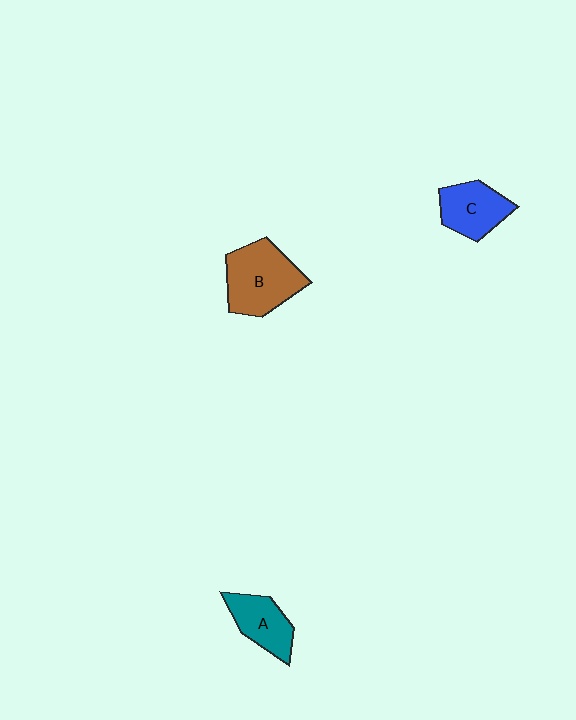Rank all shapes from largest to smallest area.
From largest to smallest: B (brown), C (blue), A (teal).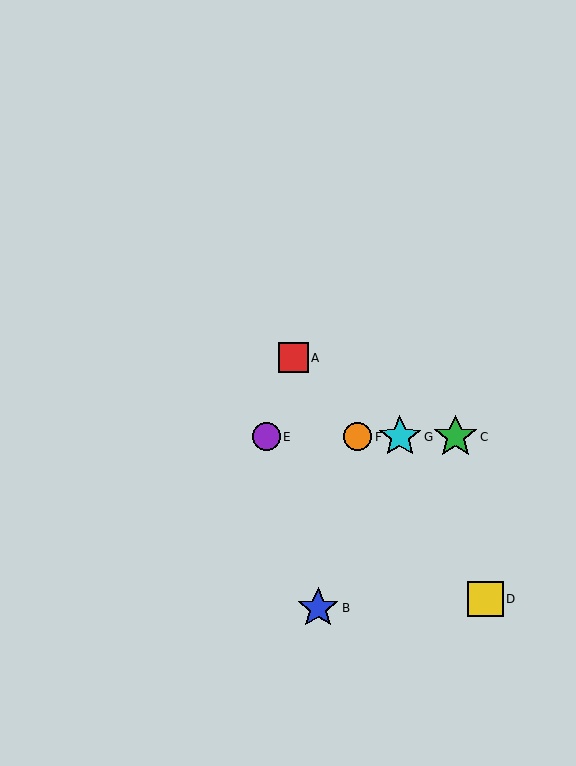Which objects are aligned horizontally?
Objects C, E, F, G are aligned horizontally.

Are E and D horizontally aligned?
No, E is at y≈437 and D is at y≈599.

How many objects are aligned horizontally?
4 objects (C, E, F, G) are aligned horizontally.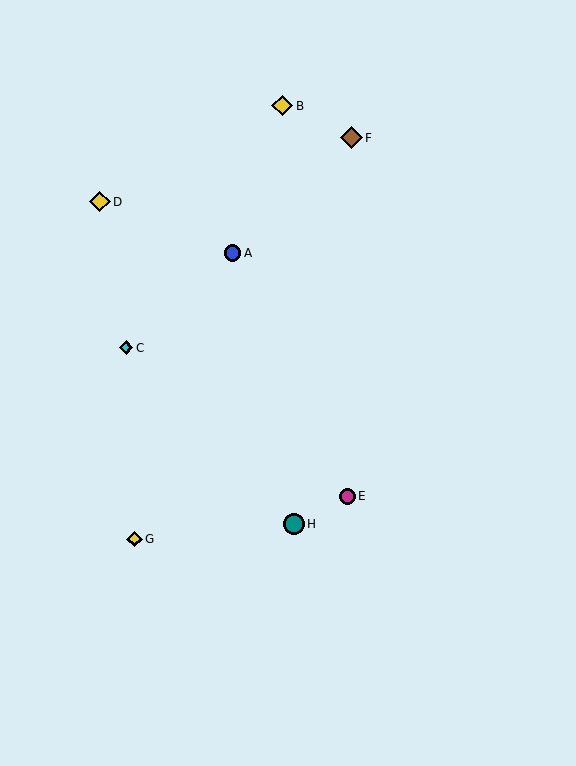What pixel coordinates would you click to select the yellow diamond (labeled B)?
Click at (282, 106) to select the yellow diamond B.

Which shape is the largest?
The brown diamond (labeled F) is the largest.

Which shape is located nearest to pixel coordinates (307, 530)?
The teal circle (labeled H) at (294, 524) is nearest to that location.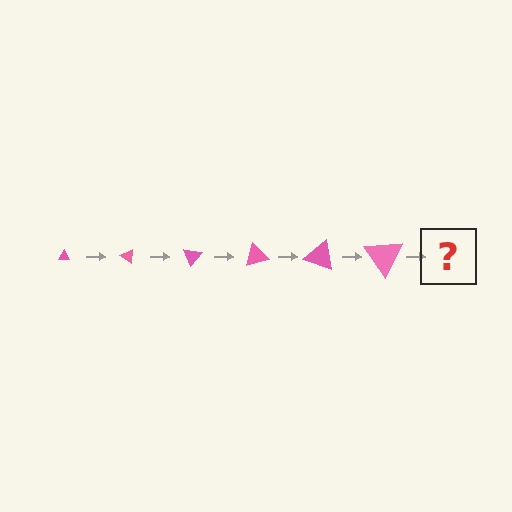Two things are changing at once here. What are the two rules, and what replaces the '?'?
The two rules are that the triangle grows larger each step and it rotates 35 degrees each step. The '?' should be a triangle, larger than the previous one and rotated 210 degrees from the start.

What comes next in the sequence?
The next element should be a triangle, larger than the previous one and rotated 210 degrees from the start.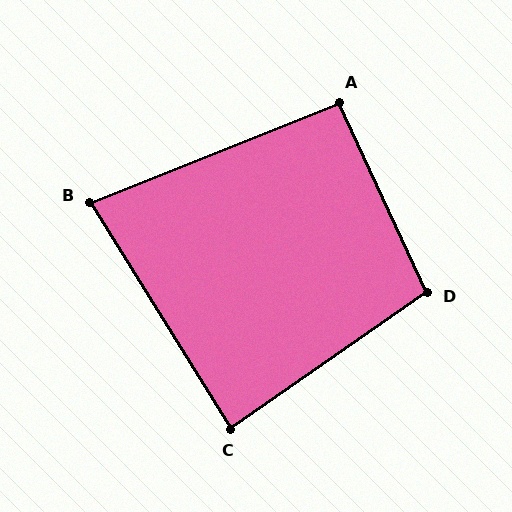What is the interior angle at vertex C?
Approximately 87 degrees (approximately right).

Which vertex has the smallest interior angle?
B, at approximately 80 degrees.